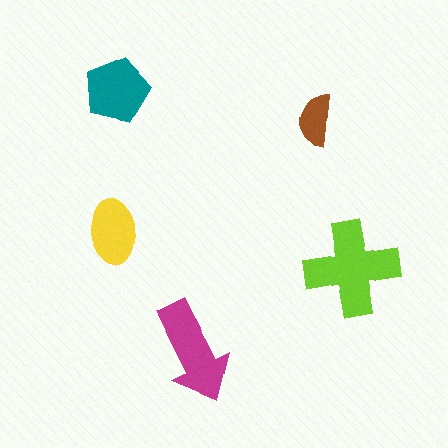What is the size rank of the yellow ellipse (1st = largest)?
4th.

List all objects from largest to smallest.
The lime cross, the magenta arrow, the teal pentagon, the yellow ellipse, the brown semicircle.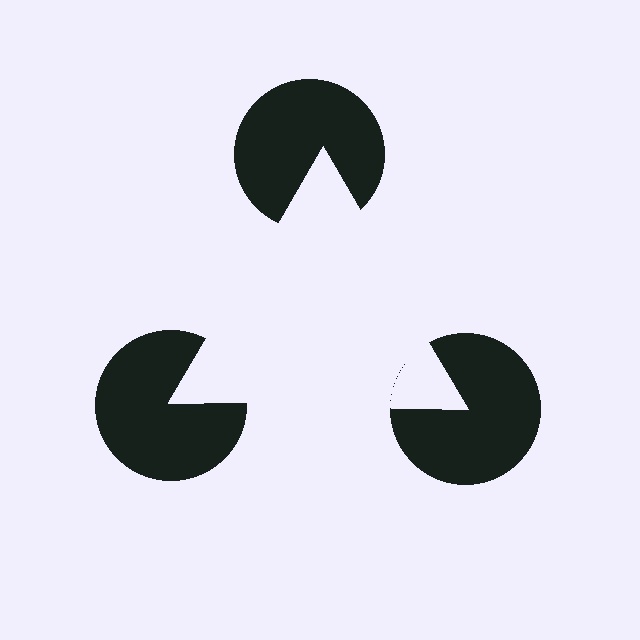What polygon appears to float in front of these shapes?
An illusory triangle — its edges are inferred from the aligned wedge cuts in the pac-man discs, not physically drawn.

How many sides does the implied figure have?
3 sides.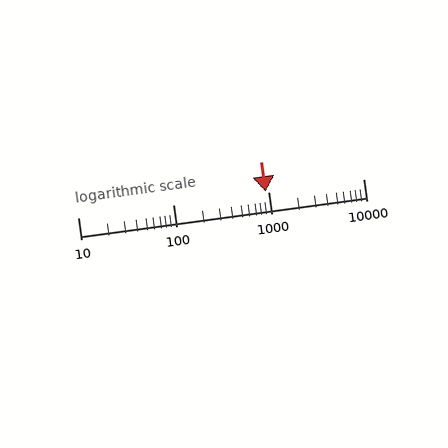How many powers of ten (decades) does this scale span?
The scale spans 3 decades, from 10 to 10000.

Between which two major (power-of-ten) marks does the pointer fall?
The pointer is between 100 and 1000.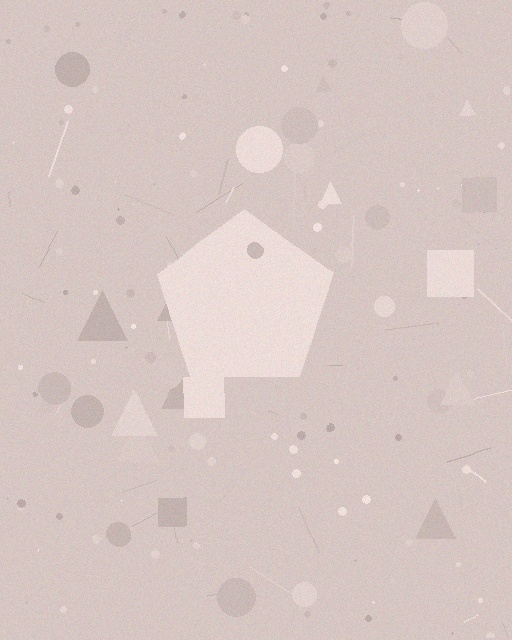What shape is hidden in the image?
A pentagon is hidden in the image.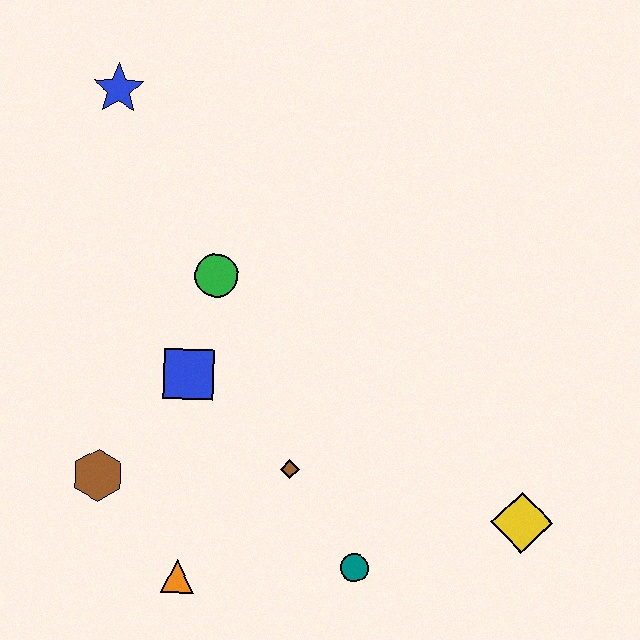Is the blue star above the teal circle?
Yes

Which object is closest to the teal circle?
The brown diamond is closest to the teal circle.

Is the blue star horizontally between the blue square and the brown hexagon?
Yes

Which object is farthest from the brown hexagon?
The yellow diamond is farthest from the brown hexagon.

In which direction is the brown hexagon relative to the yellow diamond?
The brown hexagon is to the left of the yellow diamond.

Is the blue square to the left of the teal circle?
Yes